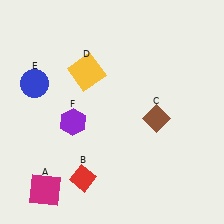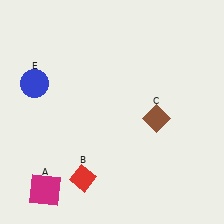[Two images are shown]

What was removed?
The yellow square (D), the purple hexagon (F) were removed in Image 2.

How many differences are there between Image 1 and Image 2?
There are 2 differences between the two images.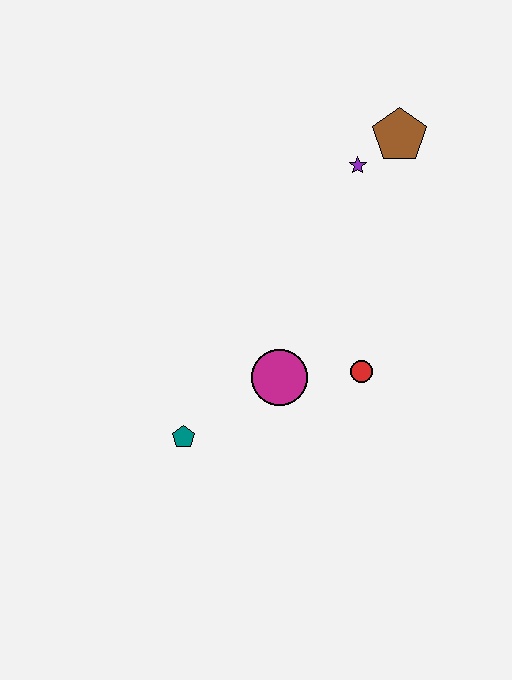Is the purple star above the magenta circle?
Yes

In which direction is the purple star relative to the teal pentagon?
The purple star is above the teal pentagon.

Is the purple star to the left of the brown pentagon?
Yes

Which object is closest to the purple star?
The brown pentagon is closest to the purple star.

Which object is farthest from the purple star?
The teal pentagon is farthest from the purple star.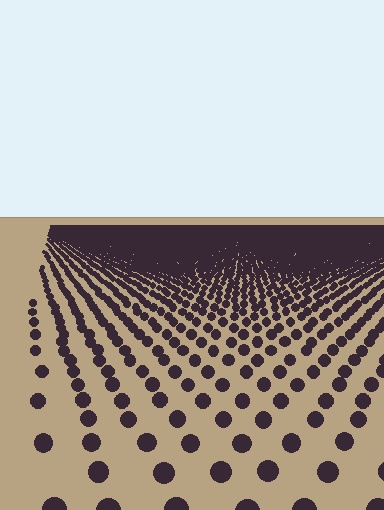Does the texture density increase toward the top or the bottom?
Density increases toward the top.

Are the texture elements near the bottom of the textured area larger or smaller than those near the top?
Larger. Near the bottom, elements are closer to the viewer and appear at a bigger on-screen size.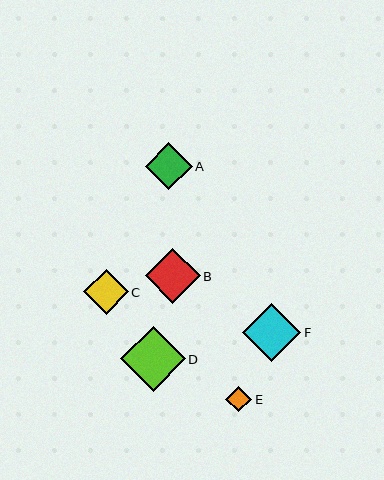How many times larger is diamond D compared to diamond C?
Diamond D is approximately 1.4 times the size of diamond C.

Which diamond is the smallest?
Diamond E is the smallest with a size of approximately 26 pixels.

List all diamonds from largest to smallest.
From largest to smallest: D, F, B, A, C, E.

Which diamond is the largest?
Diamond D is the largest with a size of approximately 64 pixels.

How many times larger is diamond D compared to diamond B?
Diamond D is approximately 1.2 times the size of diamond B.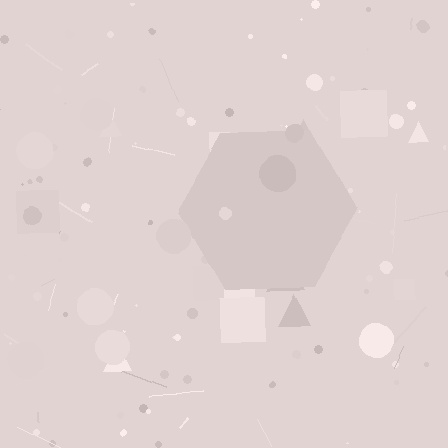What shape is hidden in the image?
A hexagon is hidden in the image.